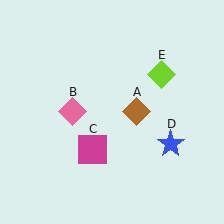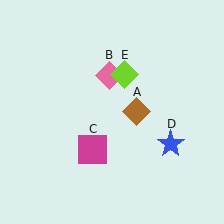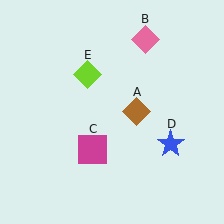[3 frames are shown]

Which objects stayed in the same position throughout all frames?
Brown diamond (object A) and magenta square (object C) and blue star (object D) remained stationary.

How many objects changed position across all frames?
2 objects changed position: pink diamond (object B), lime diamond (object E).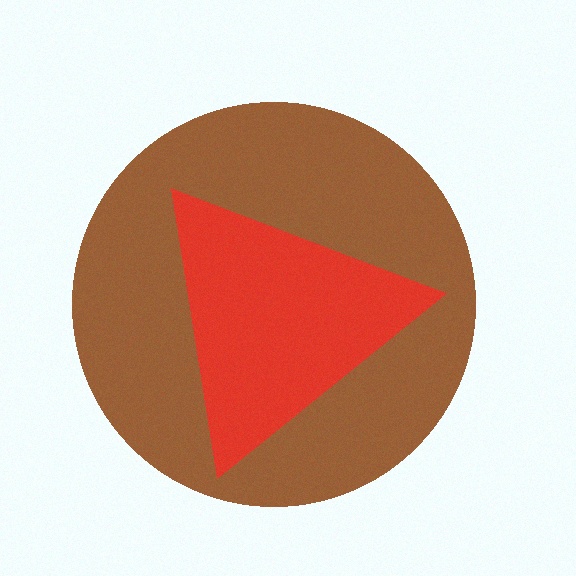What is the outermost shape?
The brown circle.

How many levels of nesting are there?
2.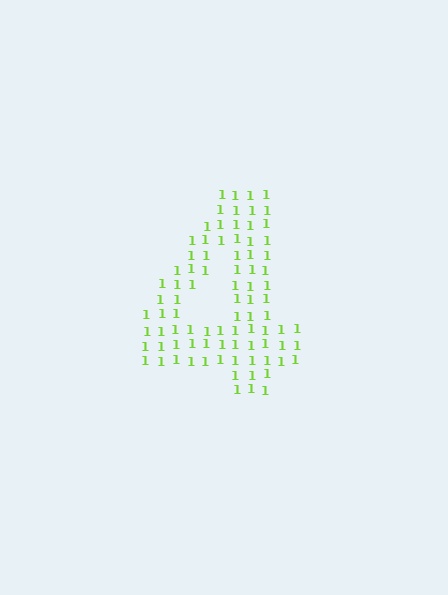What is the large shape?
The large shape is the digit 4.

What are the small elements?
The small elements are digit 1's.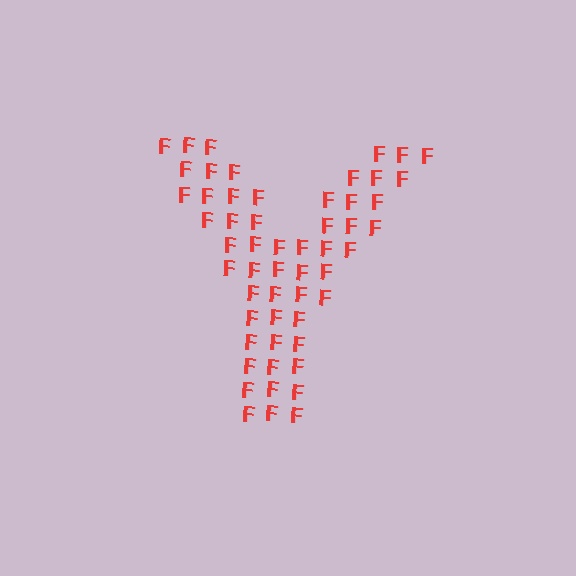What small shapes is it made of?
It is made of small letter F's.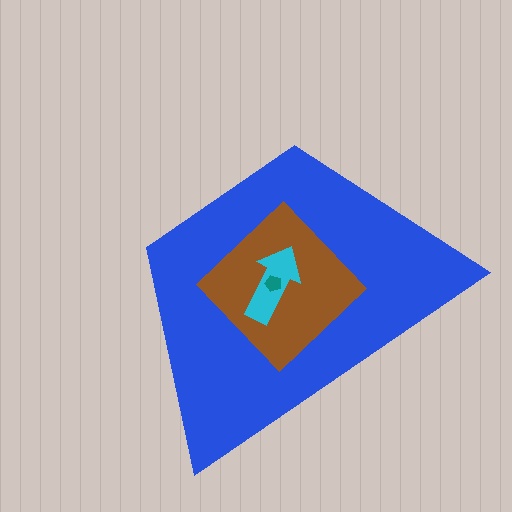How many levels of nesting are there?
4.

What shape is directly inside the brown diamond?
The cyan arrow.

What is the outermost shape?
The blue trapezoid.